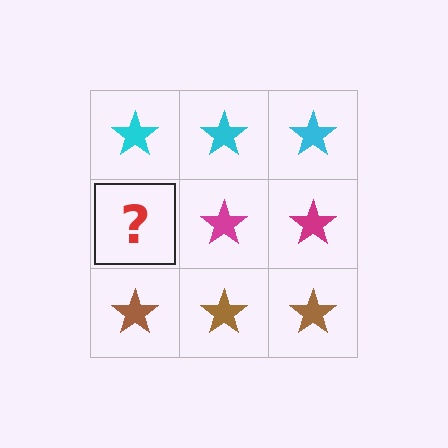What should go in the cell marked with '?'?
The missing cell should contain a magenta star.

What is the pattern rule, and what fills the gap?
The rule is that each row has a consistent color. The gap should be filled with a magenta star.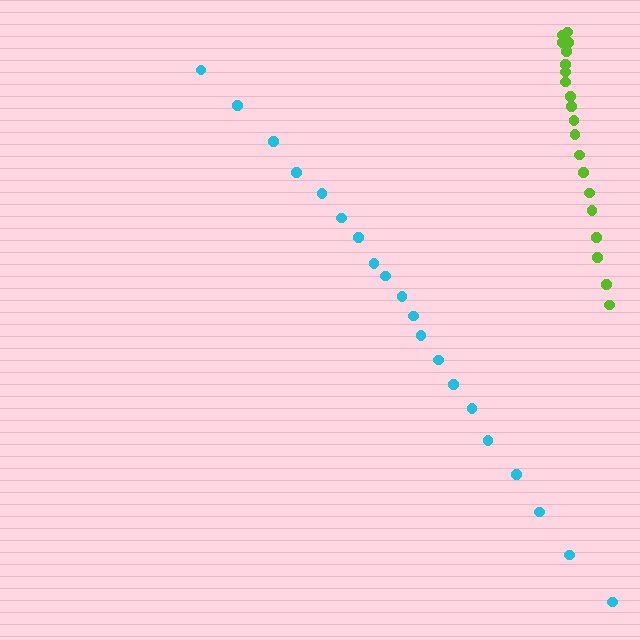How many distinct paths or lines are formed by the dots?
There are 2 distinct paths.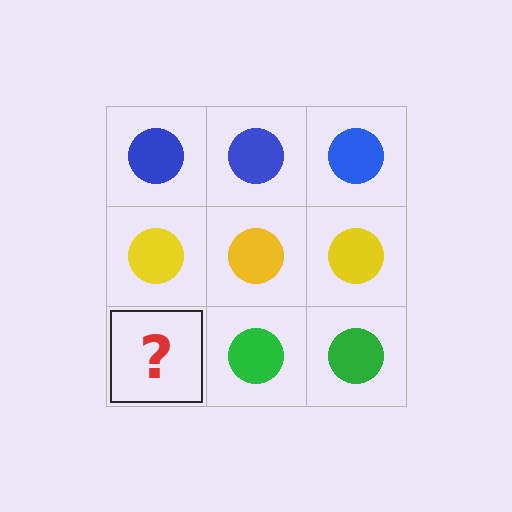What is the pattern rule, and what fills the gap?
The rule is that each row has a consistent color. The gap should be filled with a green circle.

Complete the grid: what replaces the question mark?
The question mark should be replaced with a green circle.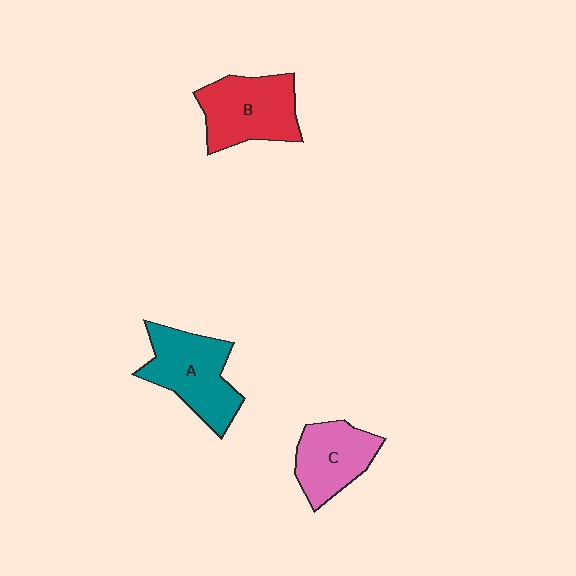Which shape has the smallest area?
Shape C (pink).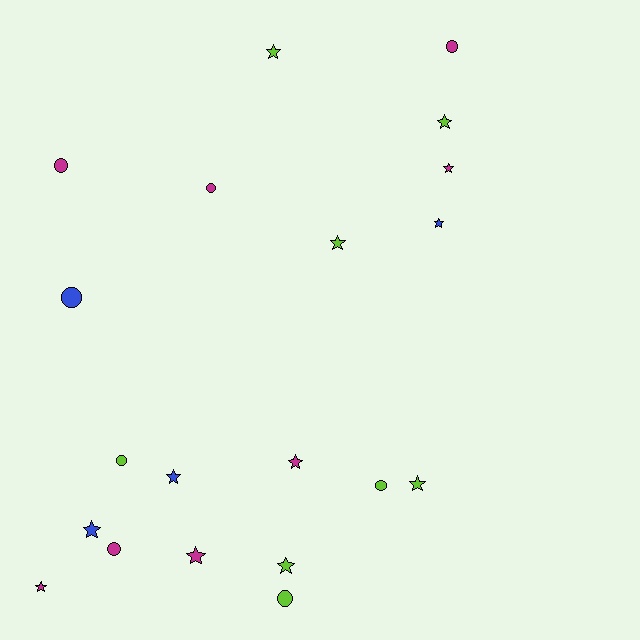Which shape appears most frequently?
Star, with 12 objects.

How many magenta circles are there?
There are 4 magenta circles.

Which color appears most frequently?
Lime, with 8 objects.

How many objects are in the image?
There are 20 objects.